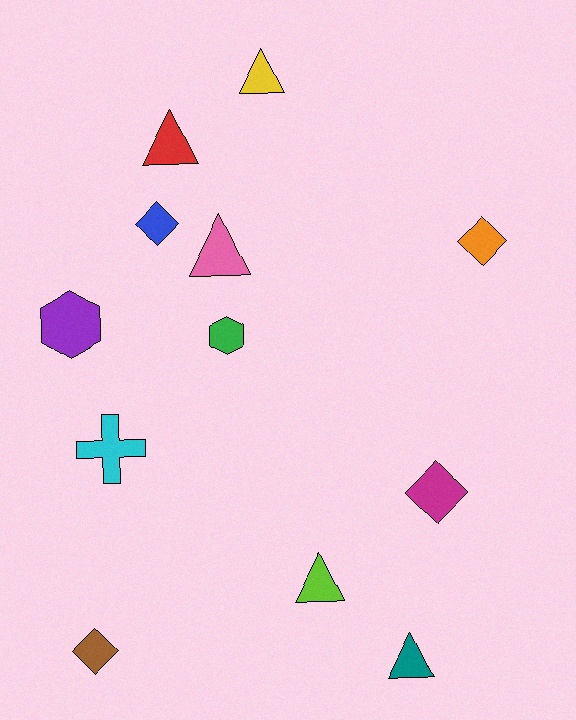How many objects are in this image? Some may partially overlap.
There are 12 objects.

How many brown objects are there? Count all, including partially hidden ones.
There is 1 brown object.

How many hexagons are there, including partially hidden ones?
There are 2 hexagons.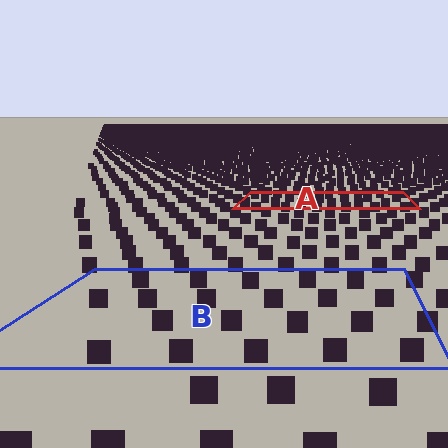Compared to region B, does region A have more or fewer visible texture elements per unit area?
Region A has more texture elements per unit area — they are packed more densely because it is farther away.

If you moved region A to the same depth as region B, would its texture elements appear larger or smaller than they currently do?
They would appear larger. At a closer depth, the same texture elements are projected at a bigger on-screen size.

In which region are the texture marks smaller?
The texture marks are smaller in region A, because it is farther away.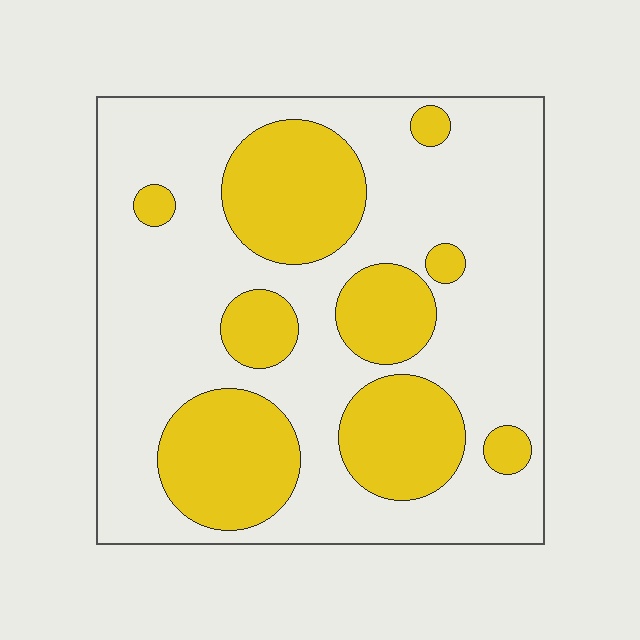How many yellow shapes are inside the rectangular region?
9.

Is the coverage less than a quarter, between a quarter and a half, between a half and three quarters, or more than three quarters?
Between a quarter and a half.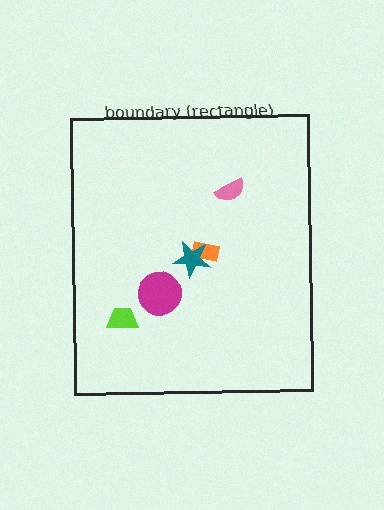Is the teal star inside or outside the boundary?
Inside.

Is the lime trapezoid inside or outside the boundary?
Inside.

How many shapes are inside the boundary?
5 inside, 0 outside.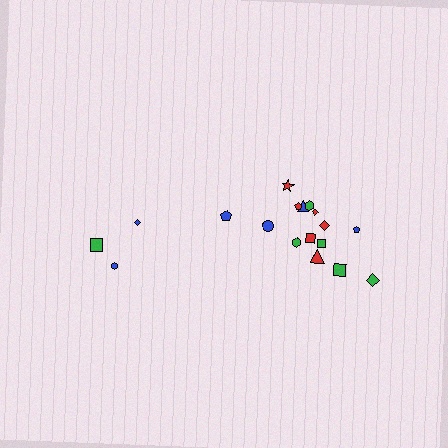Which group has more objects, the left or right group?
The right group.